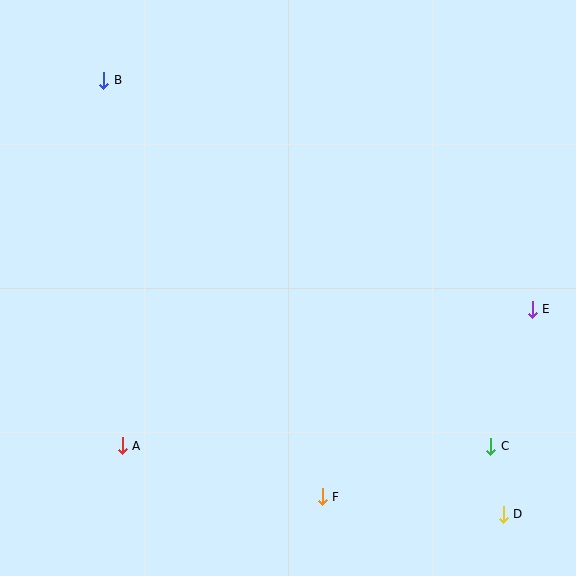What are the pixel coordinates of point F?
Point F is at (322, 497).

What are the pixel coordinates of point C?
Point C is at (491, 446).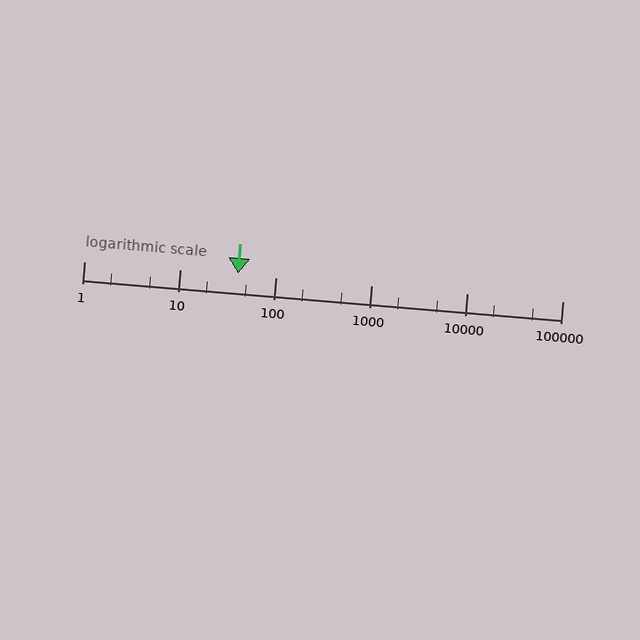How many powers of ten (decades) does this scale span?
The scale spans 5 decades, from 1 to 100000.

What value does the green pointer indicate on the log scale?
The pointer indicates approximately 41.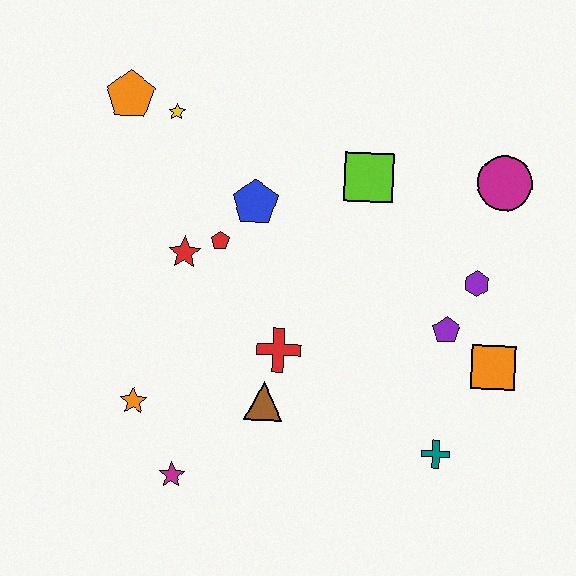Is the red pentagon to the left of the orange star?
No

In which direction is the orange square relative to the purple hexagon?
The orange square is below the purple hexagon.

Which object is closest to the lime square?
The blue pentagon is closest to the lime square.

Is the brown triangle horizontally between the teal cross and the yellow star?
Yes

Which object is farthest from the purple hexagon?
The orange pentagon is farthest from the purple hexagon.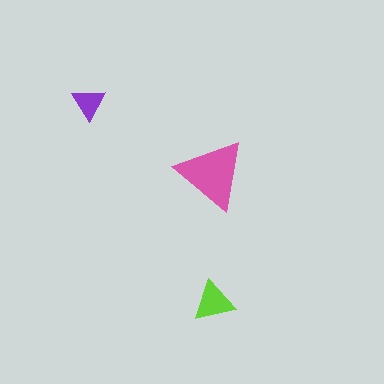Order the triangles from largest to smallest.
the pink one, the lime one, the purple one.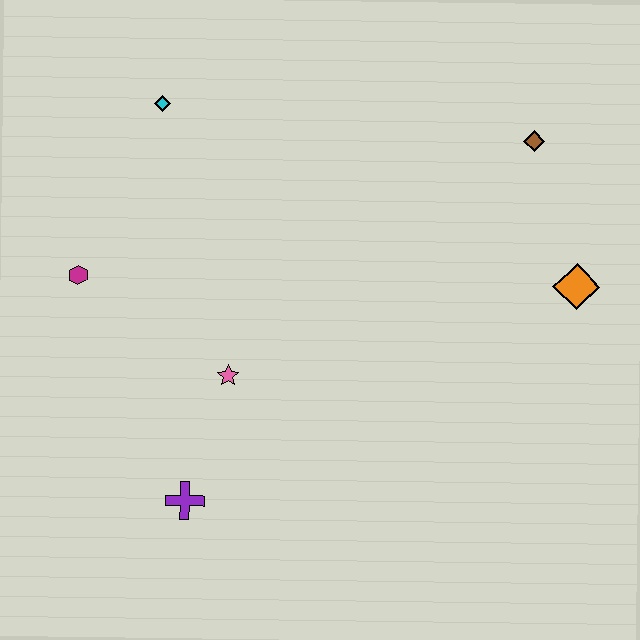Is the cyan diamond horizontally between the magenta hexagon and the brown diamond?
Yes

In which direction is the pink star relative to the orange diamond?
The pink star is to the left of the orange diamond.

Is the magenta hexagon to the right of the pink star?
No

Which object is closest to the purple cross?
The pink star is closest to the purple cross.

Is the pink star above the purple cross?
Yes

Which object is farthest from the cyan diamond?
The orange diamond is farthest from the cyan diamond.